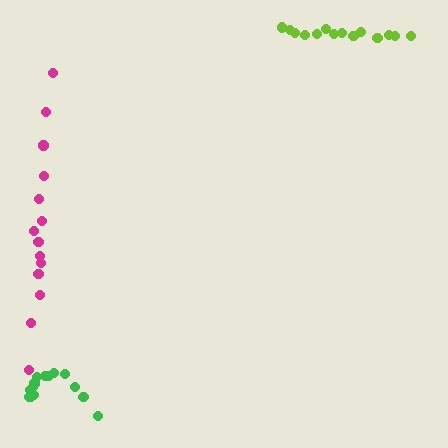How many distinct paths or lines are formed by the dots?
There are 3 distinct paths.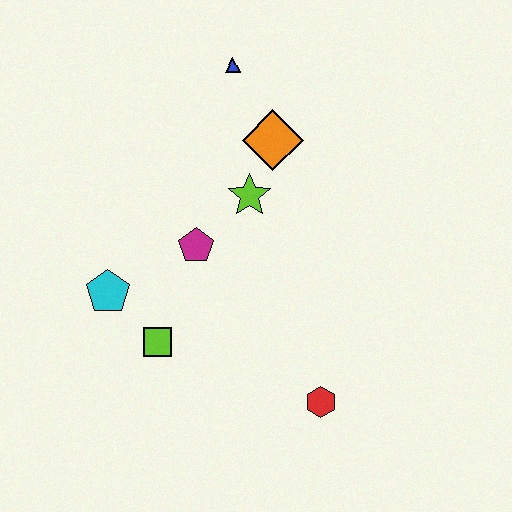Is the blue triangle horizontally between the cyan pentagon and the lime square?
No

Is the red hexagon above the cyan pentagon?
No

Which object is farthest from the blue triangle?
The red hexagon is farthest from the blue triangle.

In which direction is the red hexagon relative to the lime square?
The red hexagon is to the right of the lime square.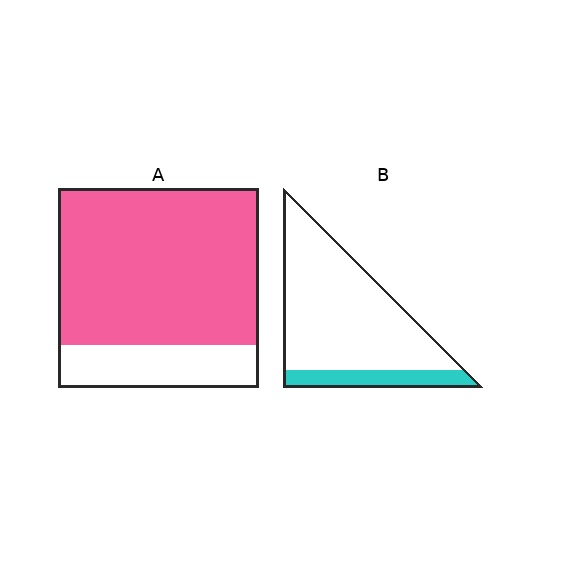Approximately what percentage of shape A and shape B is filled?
A is approximately 80% and B is approximately 15%.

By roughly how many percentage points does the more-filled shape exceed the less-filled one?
By roughly 60 percentage points (A over B).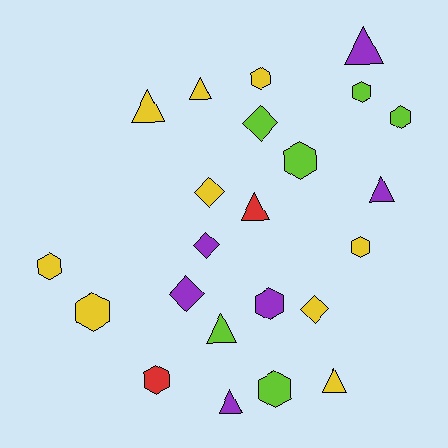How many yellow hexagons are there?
There are 4 yellow hexagons.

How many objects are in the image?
There are 23 objects.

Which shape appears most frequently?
Hexagon, with 10 objects.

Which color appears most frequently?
Yellow, with 9 objects.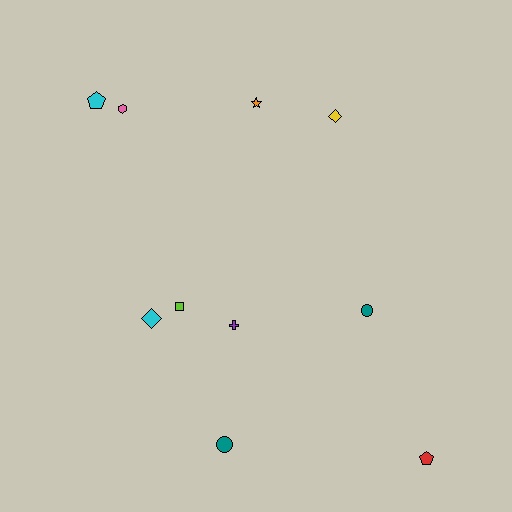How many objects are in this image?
There are 10 objects.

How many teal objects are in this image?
There are 2 teal objects.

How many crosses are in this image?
There is 1 cross.